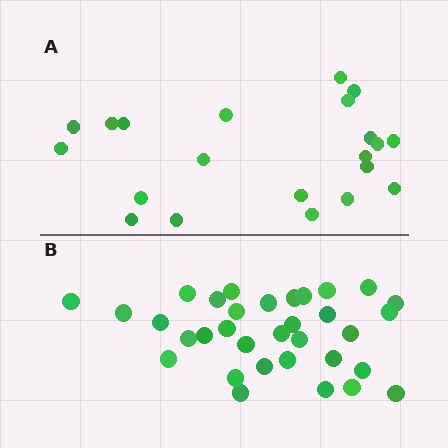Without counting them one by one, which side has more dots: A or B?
Region B (the bottom region) has more dots.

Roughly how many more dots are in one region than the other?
Region B has roughly 12 or so more dots than region A.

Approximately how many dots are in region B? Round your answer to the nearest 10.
About 30 dots. (The exact count is 33, which rounds to 30.)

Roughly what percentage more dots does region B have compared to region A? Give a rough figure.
About 55% more.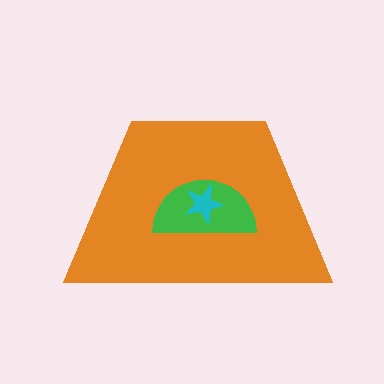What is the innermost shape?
The cyan star.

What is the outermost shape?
The orange trapezoid.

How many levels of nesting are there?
3.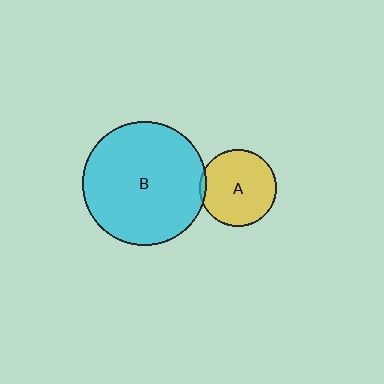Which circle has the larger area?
Circle B (cyan).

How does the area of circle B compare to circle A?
Approximately 2.6 times.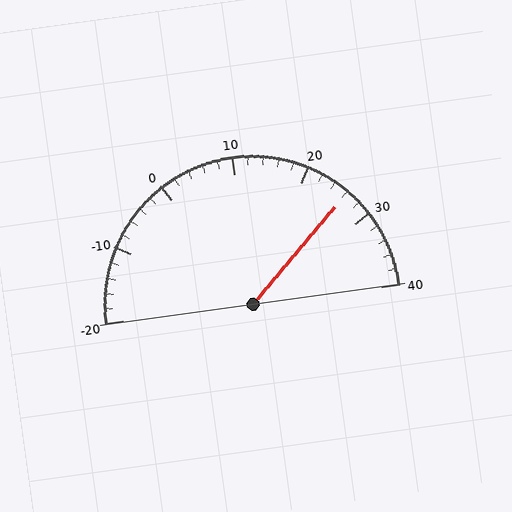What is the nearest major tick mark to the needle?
The nearest major tick mark is 30.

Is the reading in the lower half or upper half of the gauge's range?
The reading is in the upper half of the range (-20 to 40).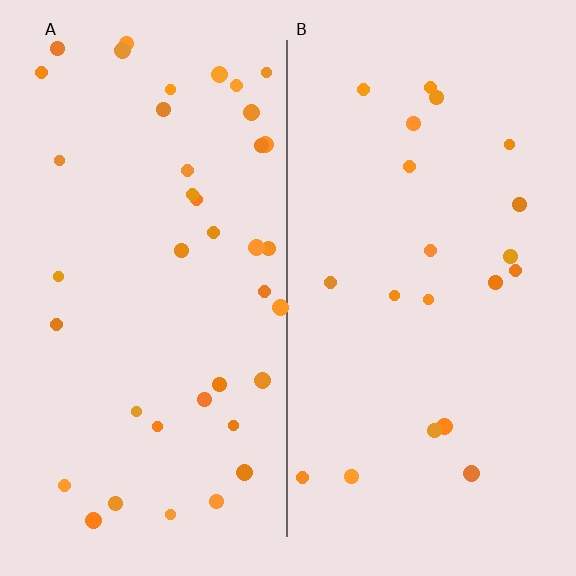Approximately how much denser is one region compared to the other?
Approximately 1.9× — region A over region B.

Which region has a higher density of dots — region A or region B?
A (the left).